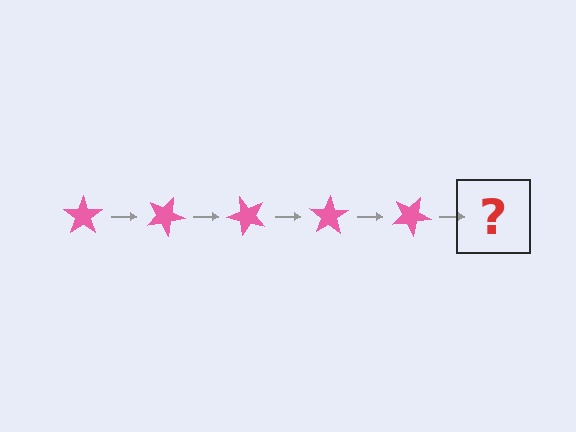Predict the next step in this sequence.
The next step is a pink star rotated 125 degrees.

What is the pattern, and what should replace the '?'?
The pattern is that the star rotates 25 degrees each step. The '?' should be a pink star rotated 125 degrees.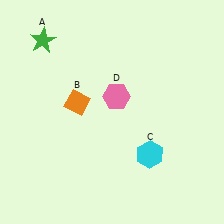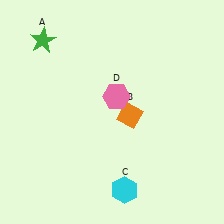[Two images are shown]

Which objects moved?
The objects that moved are: the orange diamond (B), the cyan hexagon (C).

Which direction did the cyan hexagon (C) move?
The cyan hexagon (C) moved down.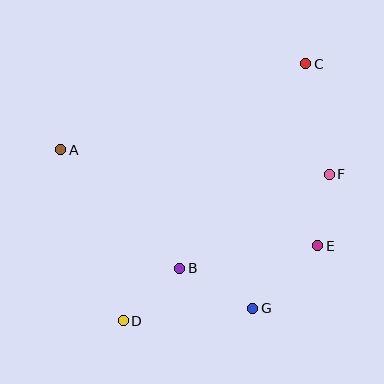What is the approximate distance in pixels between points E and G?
The distance between E and G is approximately 90 pixels.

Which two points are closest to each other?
Points E and F are closest to each other.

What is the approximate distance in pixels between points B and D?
The distance between B and D is approximately 77 pixels.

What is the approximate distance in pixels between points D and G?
The distance between D and G is approximately 130 pixels.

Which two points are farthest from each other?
Points C and D are farthest from each other.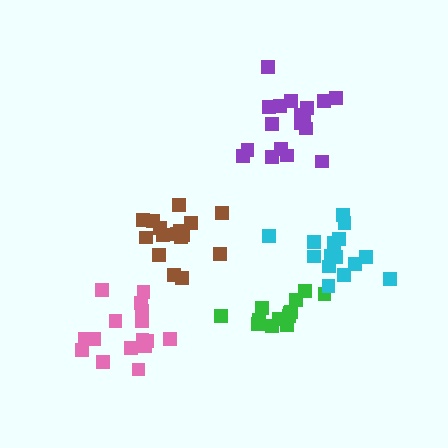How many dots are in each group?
Group 1: 16 dots, Group 2: 16 dots, Group 3: 13 dots, Group 4: 18 dots, Group 5: 15 dots (78 total).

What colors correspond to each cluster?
The clusters are colored: brown, pink, green, purple, cyan.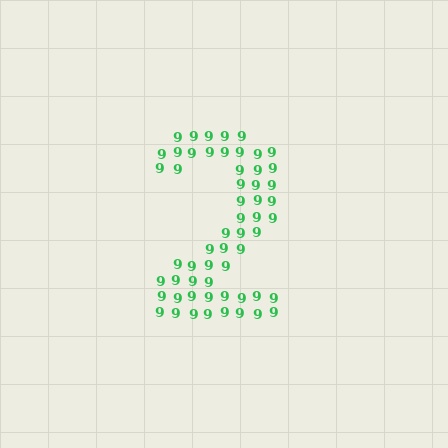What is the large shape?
The large shape is the digit 2.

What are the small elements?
The small elements are digit 9's.